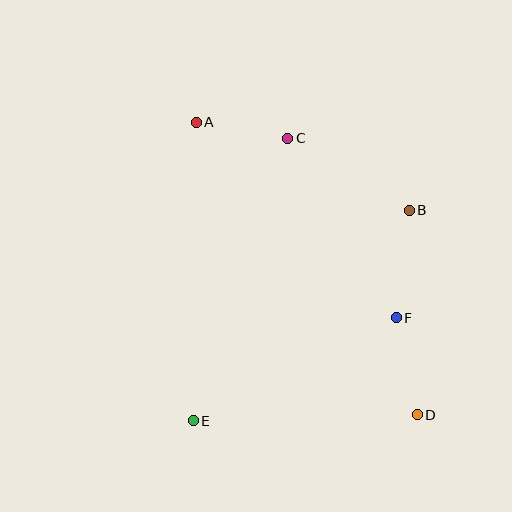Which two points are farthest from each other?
Points A and D are farthest from each other.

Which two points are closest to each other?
Points A and C are closest to each other.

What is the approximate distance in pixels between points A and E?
The distance between A and E is approximately 298 pixels.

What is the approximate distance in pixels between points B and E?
The distance between B and E is approximately 302 pixels.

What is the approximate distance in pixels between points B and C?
The distance between B and C is approximately 141 pixels.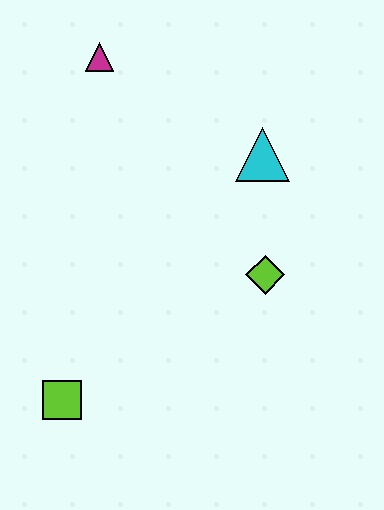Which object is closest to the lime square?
The lime diamond is closest to the lime square.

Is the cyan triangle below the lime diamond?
No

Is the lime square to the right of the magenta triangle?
No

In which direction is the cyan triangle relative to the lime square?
The cyan triangle is above the lime square.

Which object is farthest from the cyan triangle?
The lime square is farthest from the cyan triangle.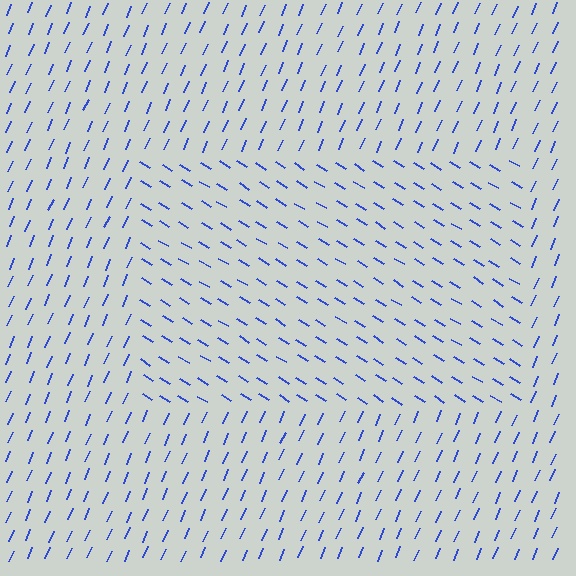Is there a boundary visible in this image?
Yes, there is a texture boundary formed by a change in line orientation.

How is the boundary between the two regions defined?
The boundary is defined purely by a change in line orientation (approximately 82 degrees difference). All lines are the same color and thickness.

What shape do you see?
I see a rectangle.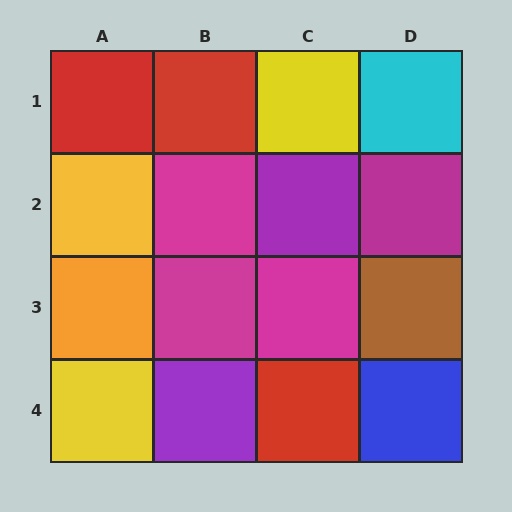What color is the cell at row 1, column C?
Yellow.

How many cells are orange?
1 cell is orange.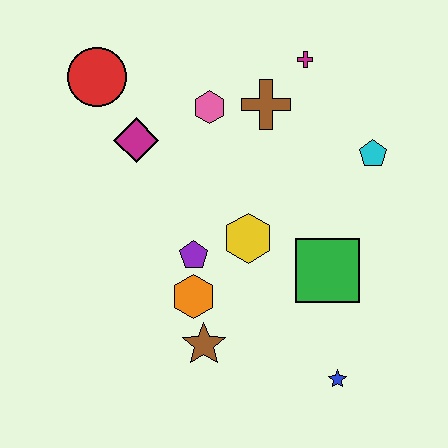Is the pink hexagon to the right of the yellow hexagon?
No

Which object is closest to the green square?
The yellow hexagon is closest to the green square.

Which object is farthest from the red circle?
The blue star is farthest from the red circle.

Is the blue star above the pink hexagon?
No